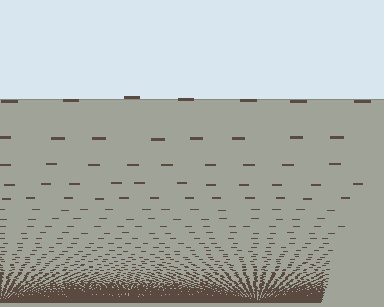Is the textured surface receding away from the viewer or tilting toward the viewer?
The surface appears to tilt toward the viewer. Texture elements get larger and sparser toward the top.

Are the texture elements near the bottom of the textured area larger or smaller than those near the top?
Smaller. The gradient is inverted — elements near the bottom are smaller and denser.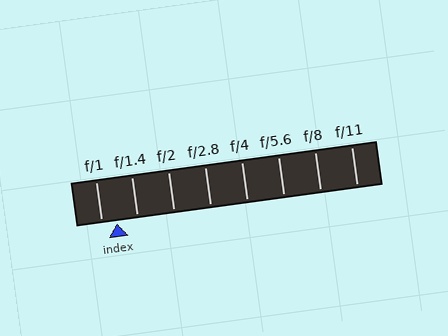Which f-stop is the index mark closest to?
The index mark is closest to f/1.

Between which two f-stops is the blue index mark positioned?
The index mark is between f/1 and f/1.4.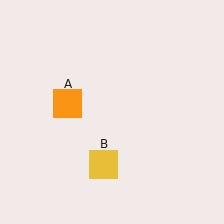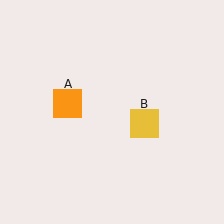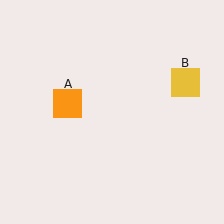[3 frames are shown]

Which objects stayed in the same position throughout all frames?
Orange square (object A) remained stationary.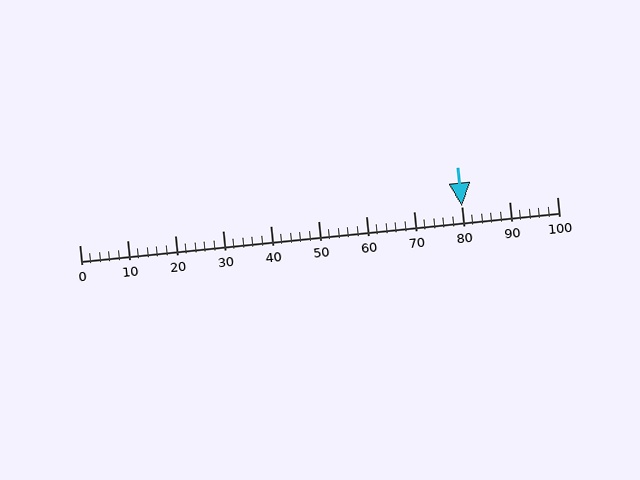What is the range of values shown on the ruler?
The ruler shows values from 0 to 100.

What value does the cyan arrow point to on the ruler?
The cyan arrow points to approximately 80.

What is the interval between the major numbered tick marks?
The major tick marks are spaced 10 units apart.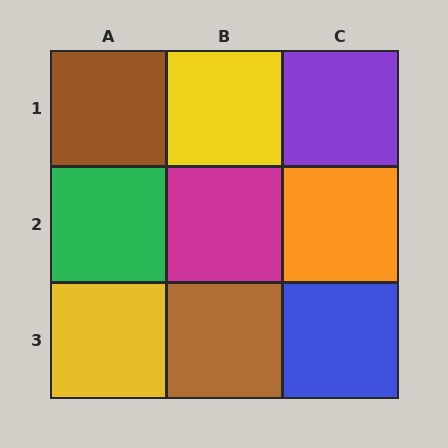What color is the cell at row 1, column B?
Yellow.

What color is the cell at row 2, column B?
Magenta.